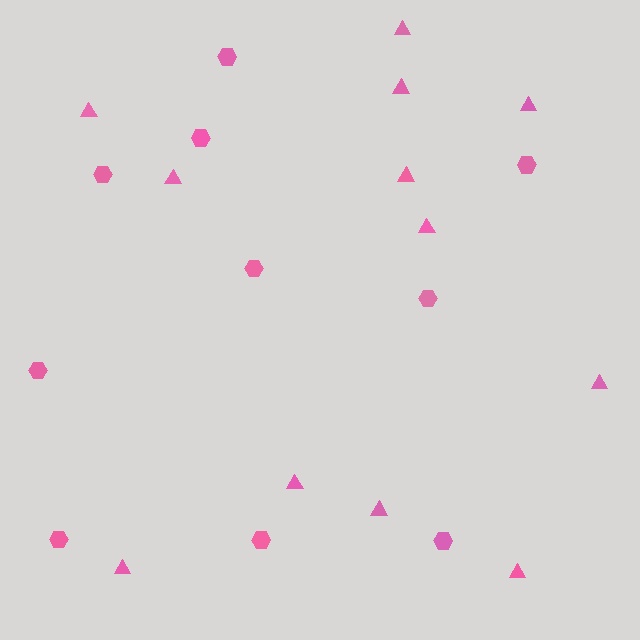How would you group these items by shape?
There are 2 groups: one group of hexagons (10) and one group of triangles (12).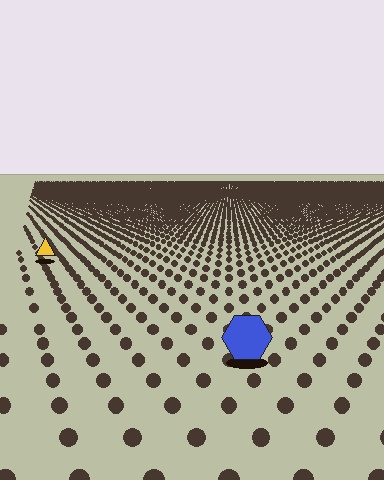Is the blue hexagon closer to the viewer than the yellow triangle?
Yes. The blue hexagon is closer — you can tell from the texture gradient: the ground texture is coarser near it.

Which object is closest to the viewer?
The blue hexagon is closest. The texture marks near it are larger and more spread out.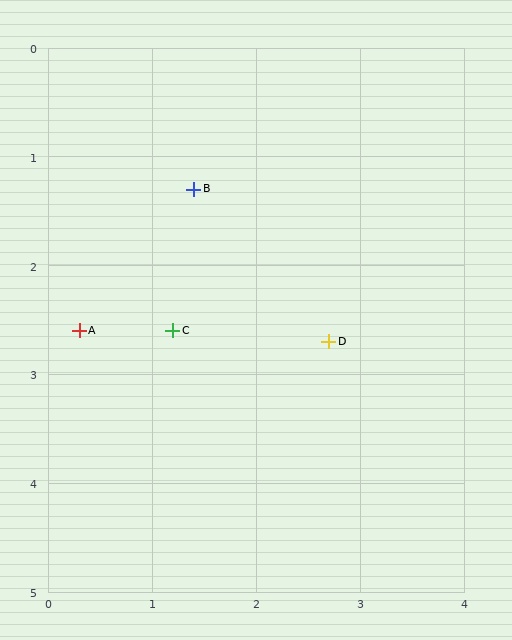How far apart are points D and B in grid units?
Points D and B are about 1.9 grid units apart.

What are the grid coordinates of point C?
Point C is at approximately (1.2, 2.6).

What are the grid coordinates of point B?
Point B is at approximately (1.4, 1.3).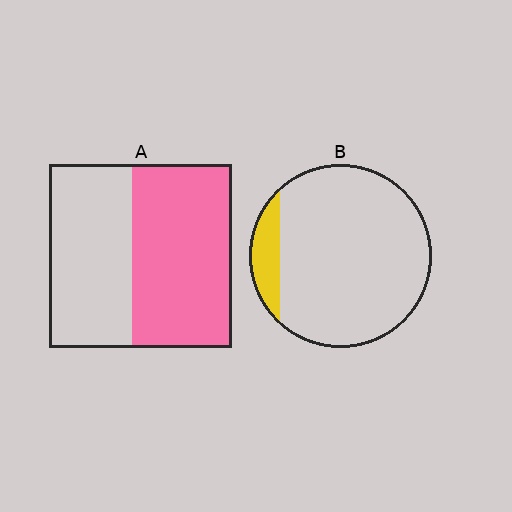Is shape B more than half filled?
No.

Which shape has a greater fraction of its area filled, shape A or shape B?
Shape A.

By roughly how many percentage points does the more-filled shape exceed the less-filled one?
By roughly 45 percentage points (A over B).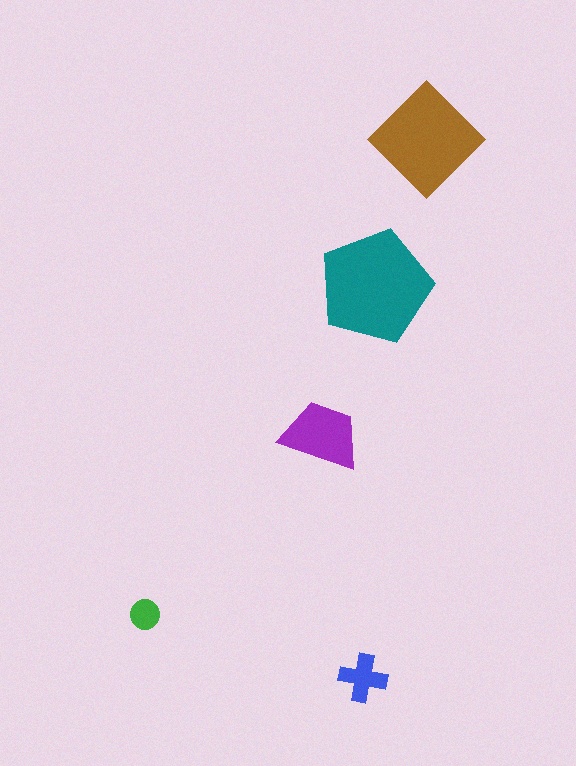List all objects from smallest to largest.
The green circle, the blue cross, the purple trapezoid, the brown diamond, the teal pentagon.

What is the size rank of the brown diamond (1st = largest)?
2nd.